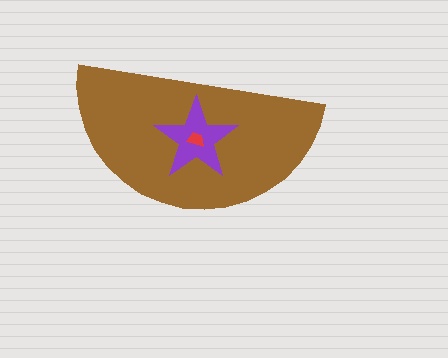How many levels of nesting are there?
3.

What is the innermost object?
The red trapezoid.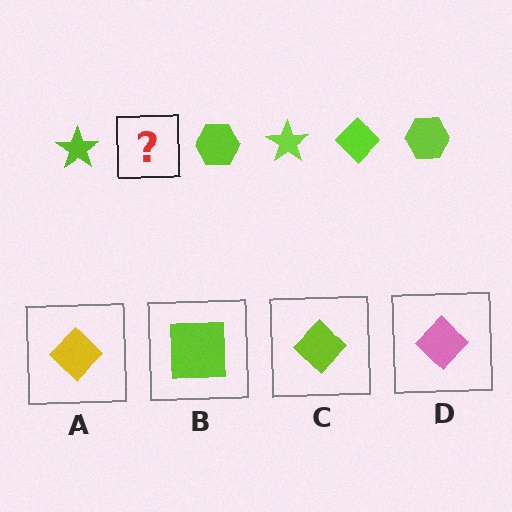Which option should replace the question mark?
Option C.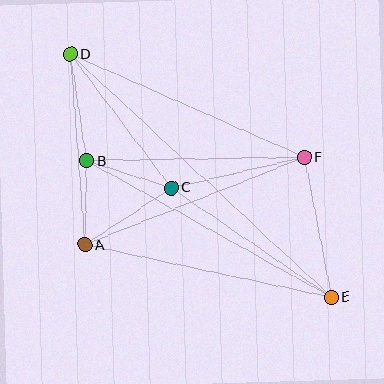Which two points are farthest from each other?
Points D and E are farthest from each other.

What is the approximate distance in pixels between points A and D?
The distance between A and D is approximately 191 pixels.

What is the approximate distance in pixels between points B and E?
The distance between B and E is approximately 280 pixels.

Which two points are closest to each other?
Points A and B are closest to each other.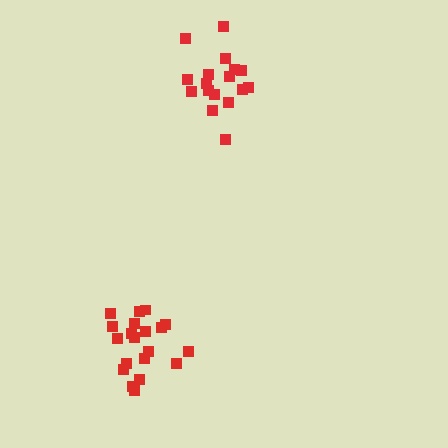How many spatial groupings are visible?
There are 2 spatial groupings.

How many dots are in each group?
Group 1: 20 dots, Group 2: 17 dots (37 total).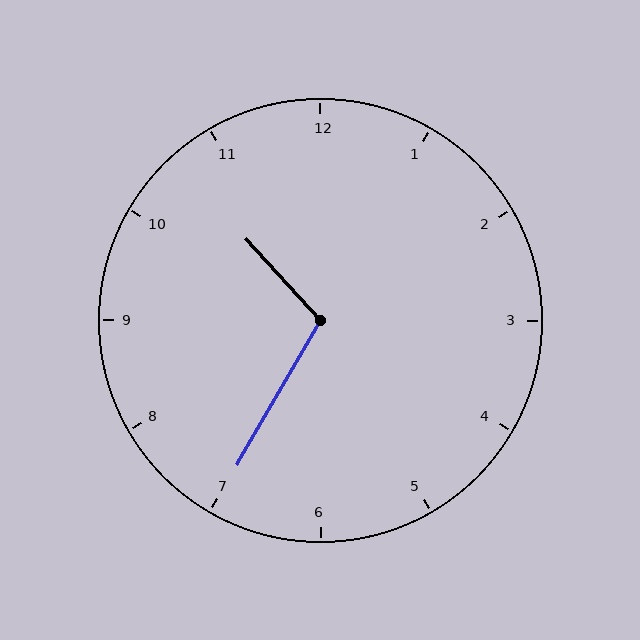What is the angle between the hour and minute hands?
Approximately 108 degrees.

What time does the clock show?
10:35.